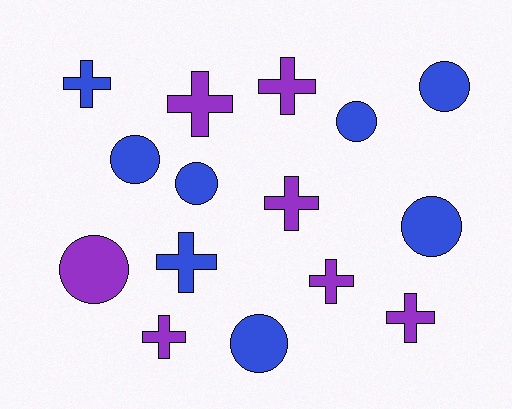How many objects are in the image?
There are 15 objects.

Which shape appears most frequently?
Cross, with 8 objects.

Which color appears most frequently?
Blue, with 8 objects.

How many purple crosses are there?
There are 6 purple crosses.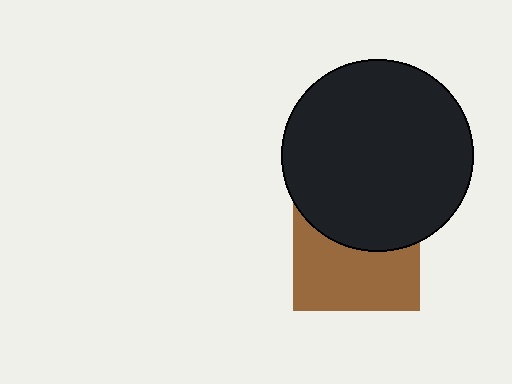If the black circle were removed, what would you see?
You would see the complete brown square.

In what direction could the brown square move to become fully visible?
The brown square could move down. That would shift it out from behind the black circle entirely.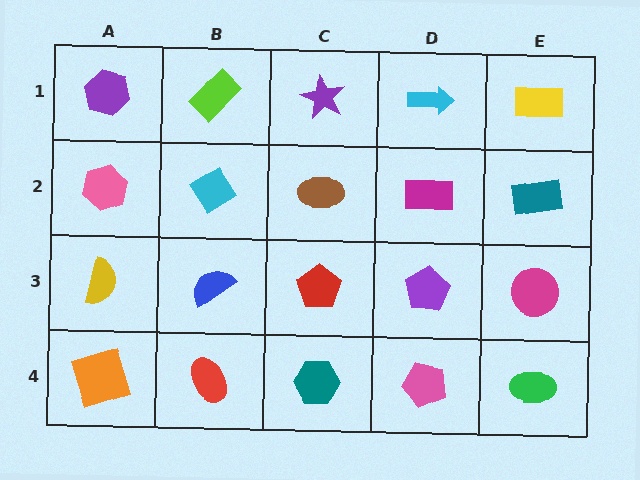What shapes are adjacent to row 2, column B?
A lime rectangle (row 1, column B), a blue semicircle (row 3, column B), a pink hexagon (row 2, column A), a brown ellipse (row 2, column C).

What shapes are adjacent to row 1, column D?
A magenta rectangle (row 2, column D), a purple star (row 1, column C), a yellow rectangle (row 1, column E).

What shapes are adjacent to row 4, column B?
A blue semicircle (row 3, column B), an orange square (row 4, column A), a teal hexagon (row 4, column C).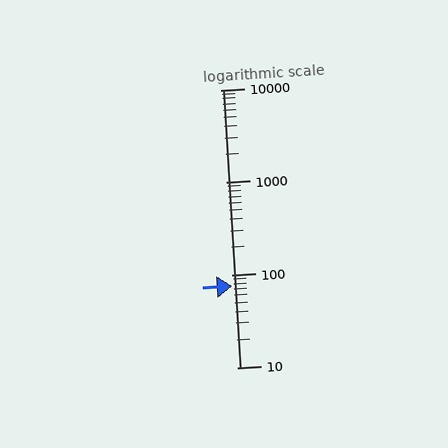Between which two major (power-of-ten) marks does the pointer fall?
The pointer is between 10 and 100.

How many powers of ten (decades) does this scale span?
The scale spans 3 decades, from 10 to 10000.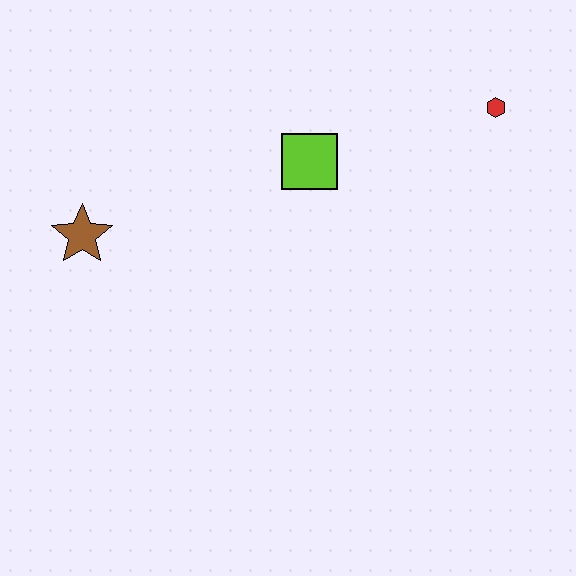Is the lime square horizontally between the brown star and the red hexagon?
Yes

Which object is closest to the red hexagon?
The lime square is closest to the red hexagon.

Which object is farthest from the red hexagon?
The brown star is farthest from the red hexagon.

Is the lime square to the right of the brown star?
Yes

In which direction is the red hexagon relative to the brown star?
The red hexagon is to the right of the brown star.